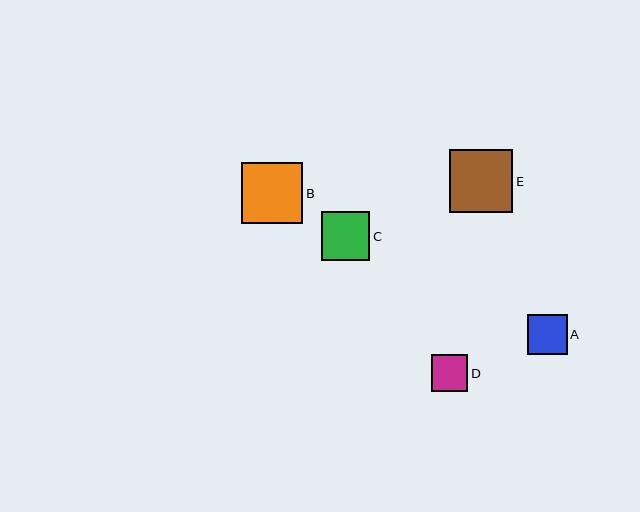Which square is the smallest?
Square D is the smallest with a size of approximately 37 pixels.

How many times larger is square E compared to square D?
Square E is approximately 1.7 times the size of square D.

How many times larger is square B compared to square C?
Square B is approximately 1.3 times the size of square C.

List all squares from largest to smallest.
From largest to smallest: E, B, C, A, D.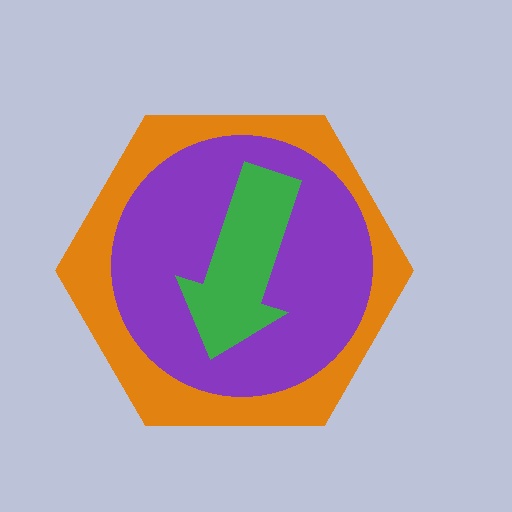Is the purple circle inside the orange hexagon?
Yes.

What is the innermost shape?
The green arrow.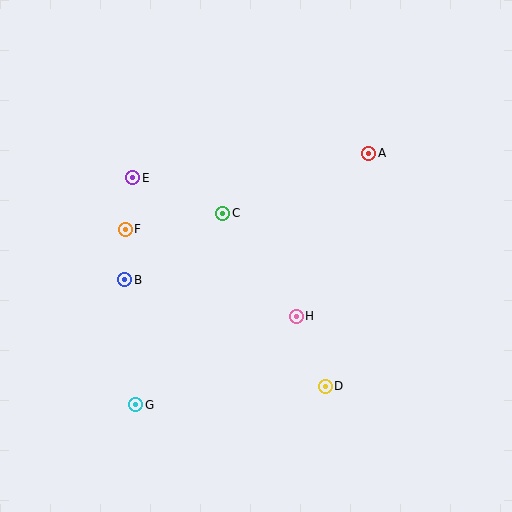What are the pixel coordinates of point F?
Point F is at (125, 229).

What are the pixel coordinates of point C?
Point C is at (223, 213).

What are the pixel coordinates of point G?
Point G is at (136, 405).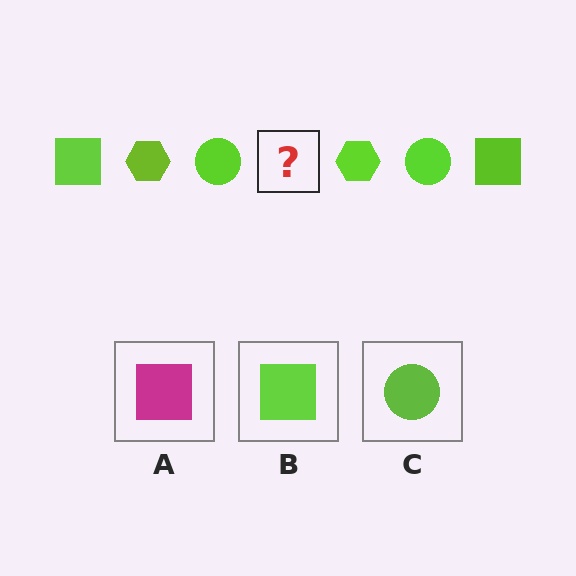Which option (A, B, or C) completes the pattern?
B.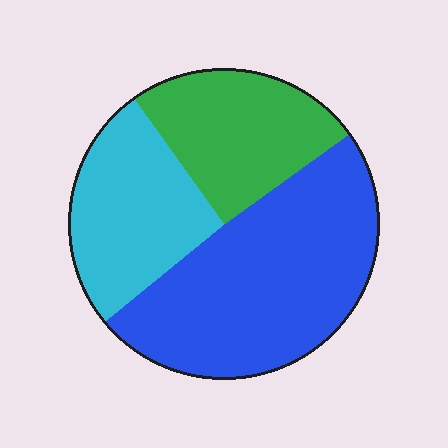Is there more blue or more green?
Blue.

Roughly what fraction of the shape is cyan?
Cyan covers about 25% of the shape.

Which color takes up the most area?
Blue, at roughly 50%.